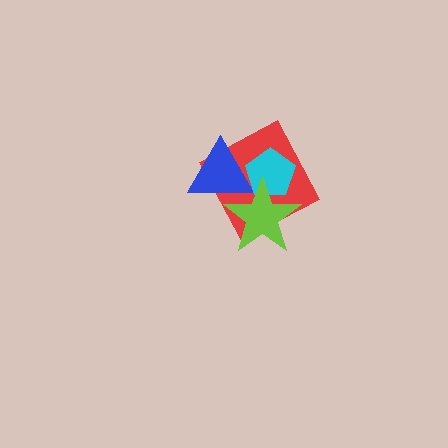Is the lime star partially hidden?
No, no other shape covers it.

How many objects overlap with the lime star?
3 objects overlap with the lime star.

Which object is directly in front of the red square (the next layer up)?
The blue triangle is directly in front of the red square.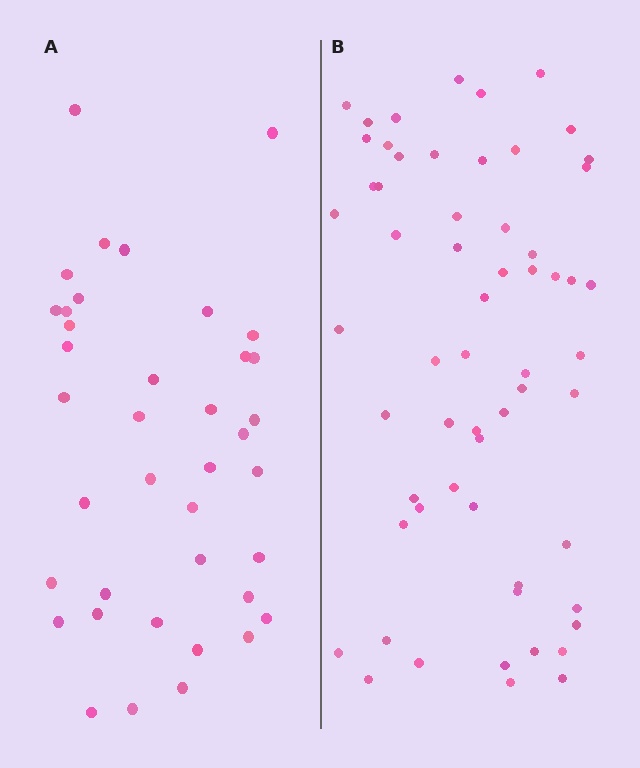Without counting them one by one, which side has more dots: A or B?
Region B (the right region) has more dots.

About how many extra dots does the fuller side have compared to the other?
Region B has approximately 20 more dots than region A.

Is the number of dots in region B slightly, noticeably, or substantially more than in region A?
Region B has substantially more. The ratio is roughly 1.5 to 1.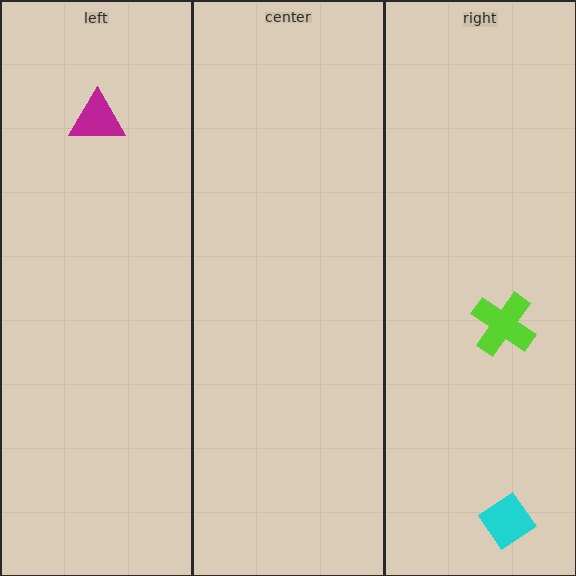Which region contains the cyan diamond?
The right region.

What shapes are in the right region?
The cyan diamond, the lime cross.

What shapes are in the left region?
The magenta triangle.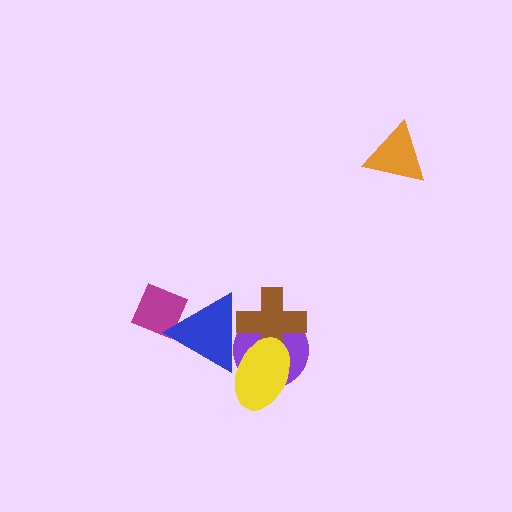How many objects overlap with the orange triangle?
0 objects overlap with the orange triangle.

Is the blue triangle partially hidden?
No, no other shape covers it.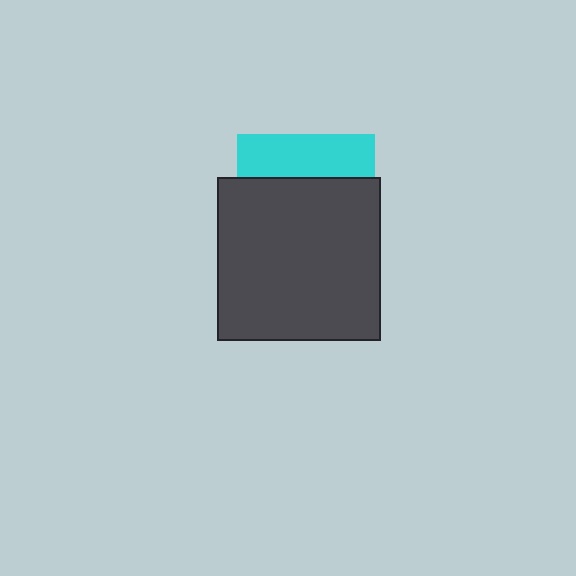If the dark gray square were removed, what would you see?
You would see the complete cyan square.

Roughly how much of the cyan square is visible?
A small part of it is visible (roughly 32%).